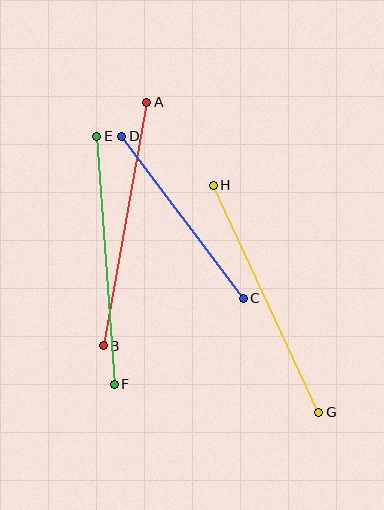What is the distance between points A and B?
The distance is approximately 247 pixels.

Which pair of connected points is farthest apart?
Points G and H are farthest apart.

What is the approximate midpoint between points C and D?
The midpoint is at approximately (182, 217) pixels.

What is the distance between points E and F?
The distance is approximately 249 pixels.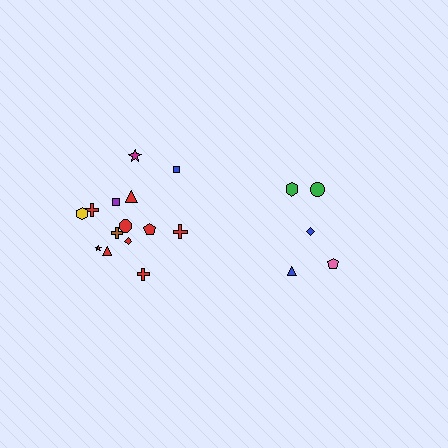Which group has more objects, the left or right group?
The left group.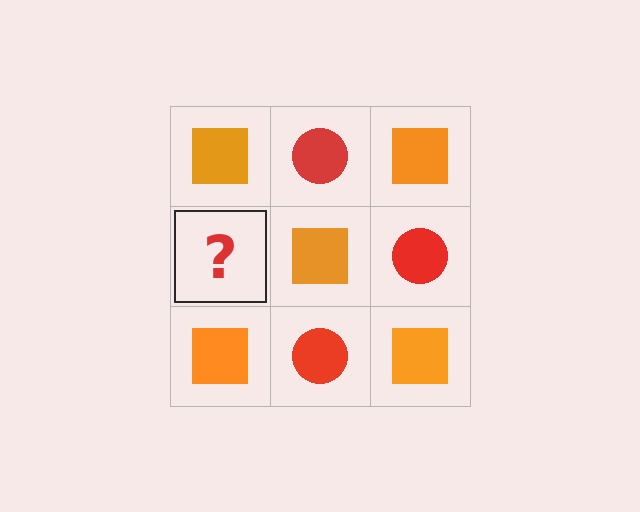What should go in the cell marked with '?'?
The missing cell should contain a red circle.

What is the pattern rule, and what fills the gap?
The rule is that it alternates orange square and red circle in a checkerboard pattern. The gap should be filled with a red circle.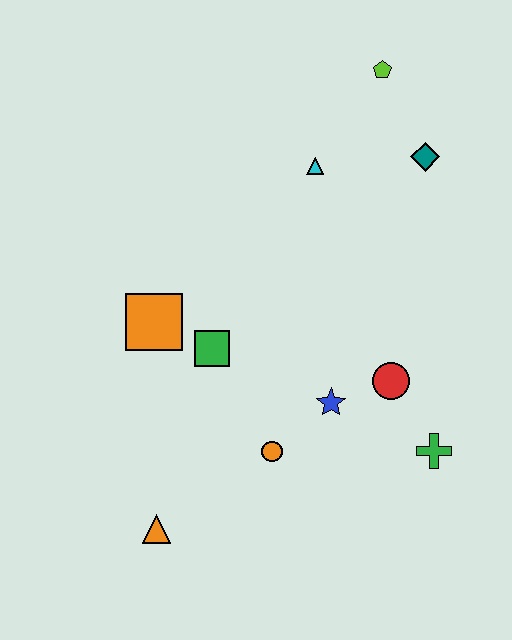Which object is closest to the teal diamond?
The lime pentagon is closest to the teal diamond.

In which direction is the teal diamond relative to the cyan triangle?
The teal diamond is to the right of the cyan triangle.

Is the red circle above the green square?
No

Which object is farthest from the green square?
The lime pentagon is farthest from the green square.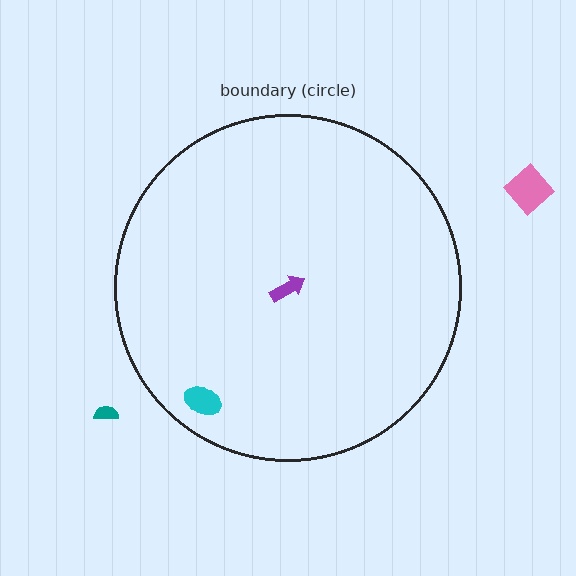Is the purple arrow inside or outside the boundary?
Inside.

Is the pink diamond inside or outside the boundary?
Outside.